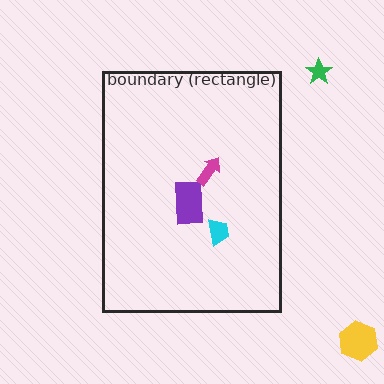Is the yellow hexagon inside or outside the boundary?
Outside.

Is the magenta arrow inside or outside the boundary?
Inside.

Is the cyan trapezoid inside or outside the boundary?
Inside.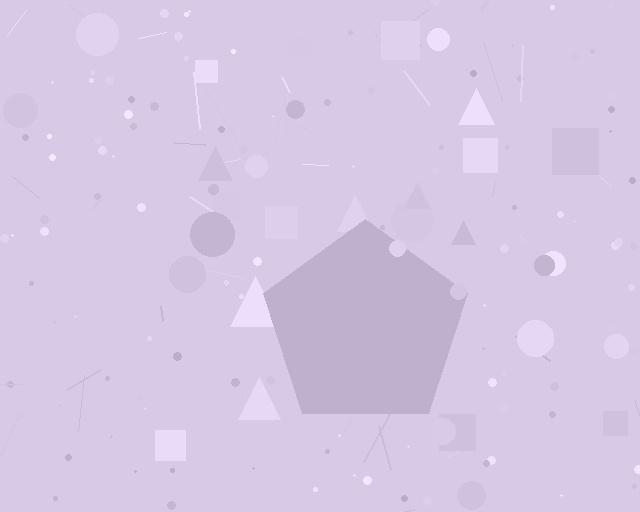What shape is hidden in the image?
A pentagon is hidden in the image.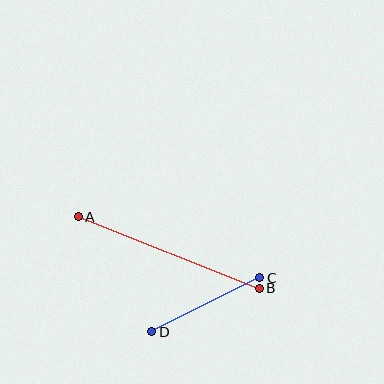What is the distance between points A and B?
The distance is approximately 195 pixels.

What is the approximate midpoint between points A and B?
The midpoint is at approximately (169, 253) pixels.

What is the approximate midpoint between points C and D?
The midpoint is at approximately (206, 305) pixels.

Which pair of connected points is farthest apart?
Points A and B are farthest apart.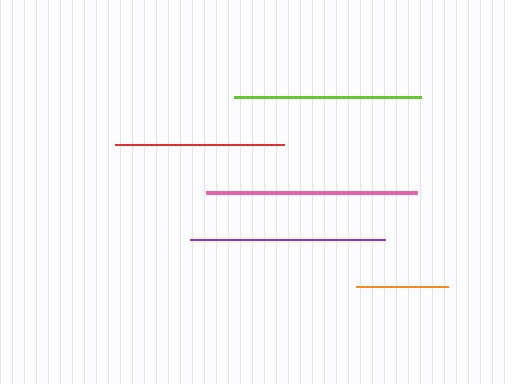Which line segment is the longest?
The pink line is the longest at approximately 211 pixels.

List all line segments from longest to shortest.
From longest to shortest: pink, purple, lime, red, orange.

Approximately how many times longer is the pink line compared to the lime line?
The pink line is approximately 1.1 times the length of the lime line.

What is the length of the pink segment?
The pink segment is approximately 211 pixels long.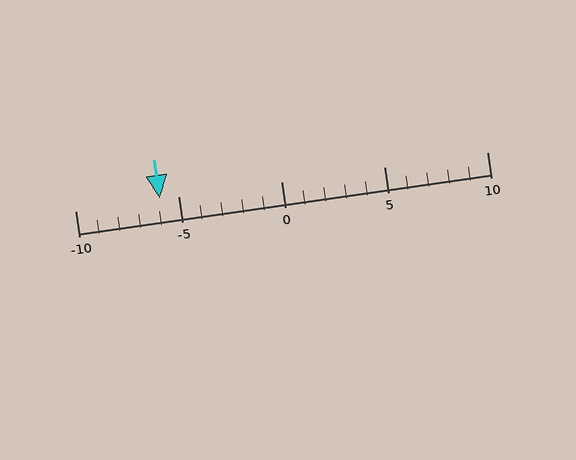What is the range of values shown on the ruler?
The ruler shows values from -10 to 10.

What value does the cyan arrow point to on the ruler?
The cyan arrow points to approximately -6.